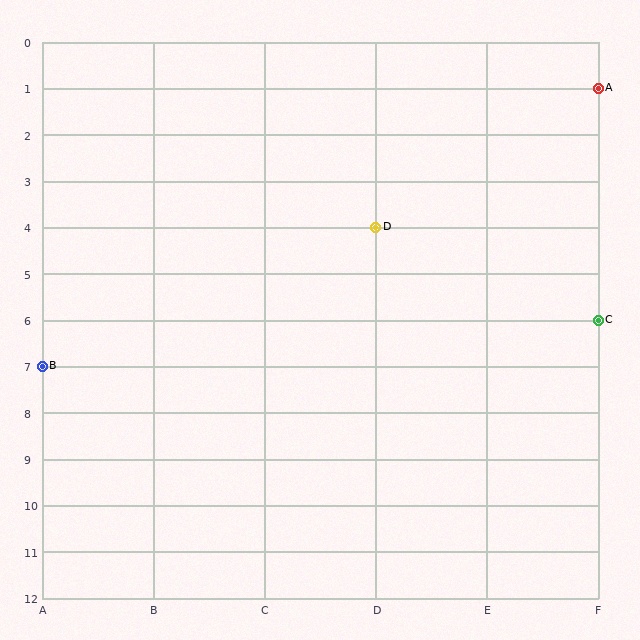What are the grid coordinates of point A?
Point A is at grid coordinates (F, 1).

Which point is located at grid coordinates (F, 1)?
Point A is at (F, 1).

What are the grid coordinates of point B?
Point B is at grid coordinates (A, 7).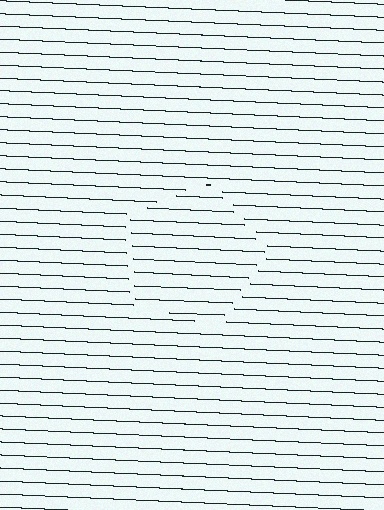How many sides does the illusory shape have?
5 sides — the line-ends trace a pentagon.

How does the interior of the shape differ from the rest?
The interior of the shape contains the same grating, shifted by half a period — the contour is defined by the phase discontinuity where line-ends from the inner and outer gratings abut.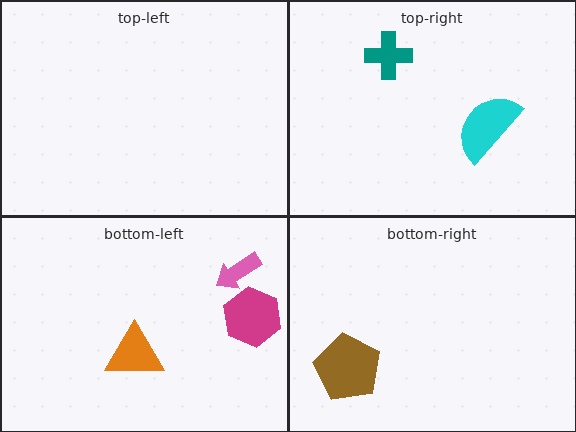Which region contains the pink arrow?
The bottom-left region.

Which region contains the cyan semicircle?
The top-right region.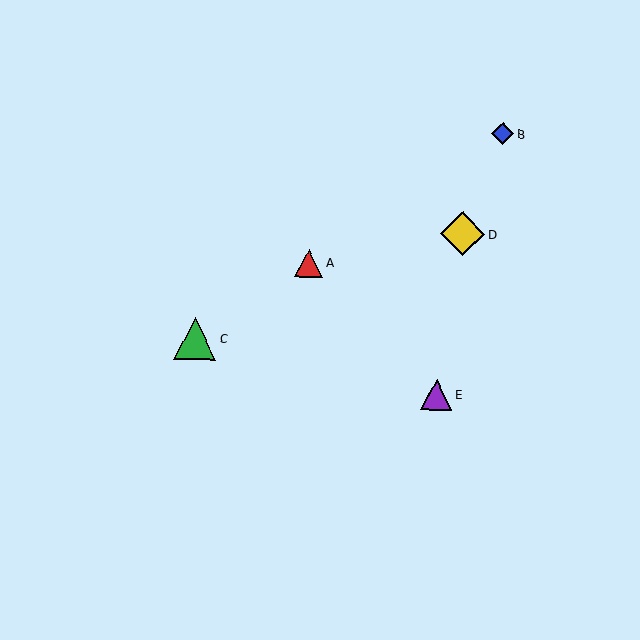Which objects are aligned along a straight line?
Objects A, B, C are aligned along a straight line.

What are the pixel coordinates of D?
Object D is at (463, 234).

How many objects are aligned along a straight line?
3 objects (A, B, C) are aligned along a straight line.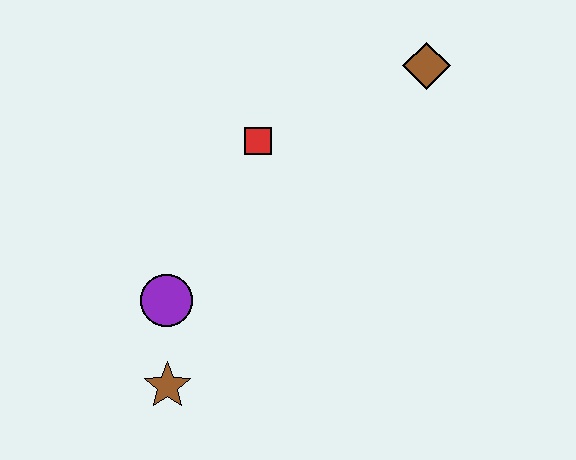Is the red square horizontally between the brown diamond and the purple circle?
Yes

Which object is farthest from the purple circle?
The brown diamond is farthest from the purple circle.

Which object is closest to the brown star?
The purple circle is closest to the brown star.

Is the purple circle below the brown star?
No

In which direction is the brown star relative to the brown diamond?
The brown star is below the brown diamond.